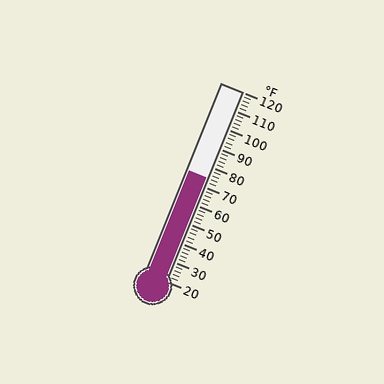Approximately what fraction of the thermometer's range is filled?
The thermometer is filled to approximately 55% of its range.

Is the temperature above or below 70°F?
The temperature is above 70°F.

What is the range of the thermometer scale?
The thermometer scale ranges from 20°F to 120°F.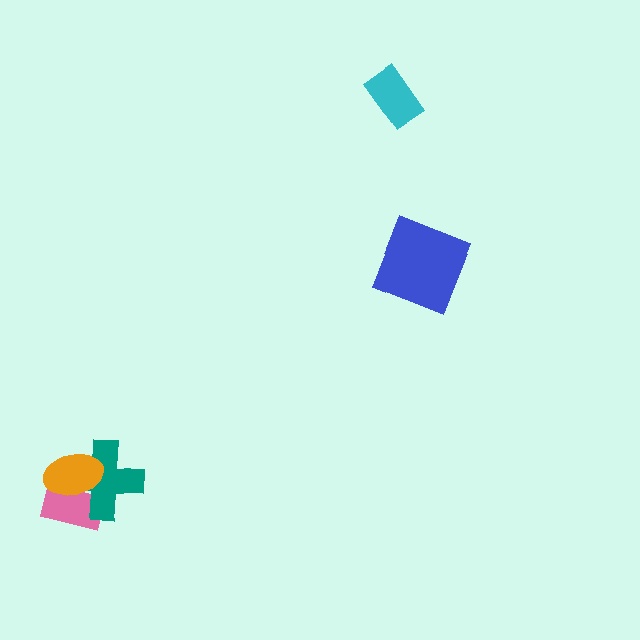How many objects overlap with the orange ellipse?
2 objects overlap with the orange ellipse.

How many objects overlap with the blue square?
0 objects overlap with the blue square.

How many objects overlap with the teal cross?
2 objects overlap with the teal cross.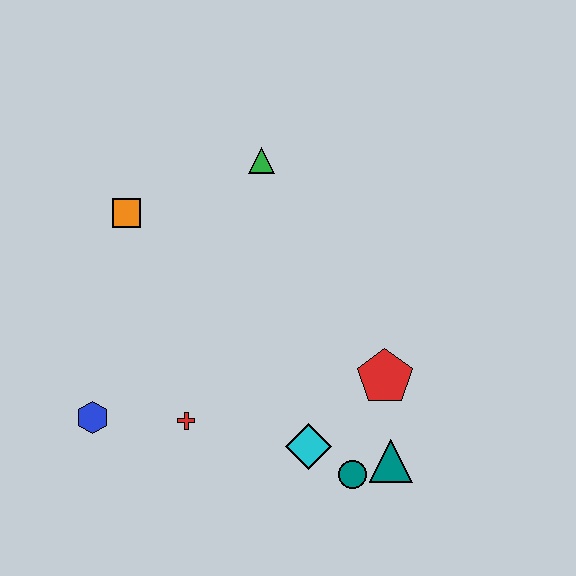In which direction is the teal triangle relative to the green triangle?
The teal triangle is below the green triangle.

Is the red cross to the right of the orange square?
Yes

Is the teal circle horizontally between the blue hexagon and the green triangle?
No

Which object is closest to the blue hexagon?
The red cross is closest to the blue hexagon.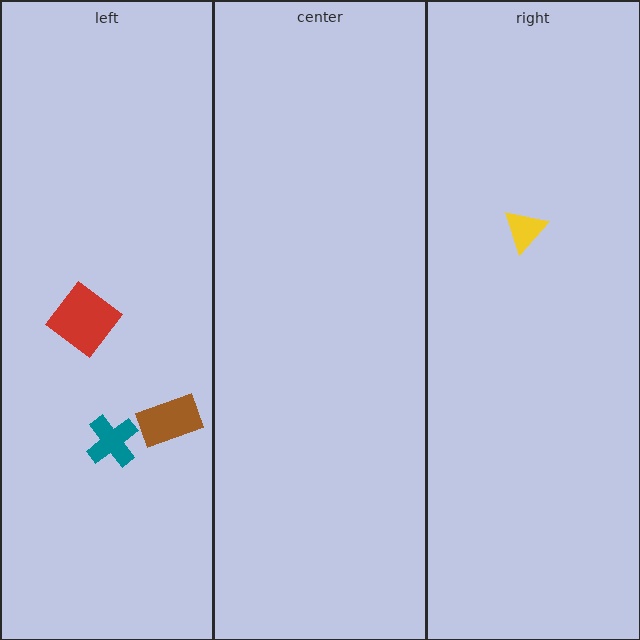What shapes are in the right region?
The yellow triangle.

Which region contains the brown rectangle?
The left region.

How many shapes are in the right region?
1.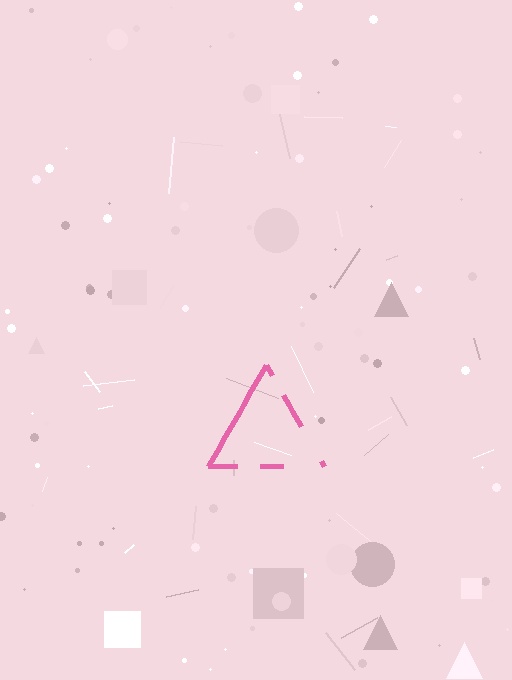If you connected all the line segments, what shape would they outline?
They would outline a triangle.